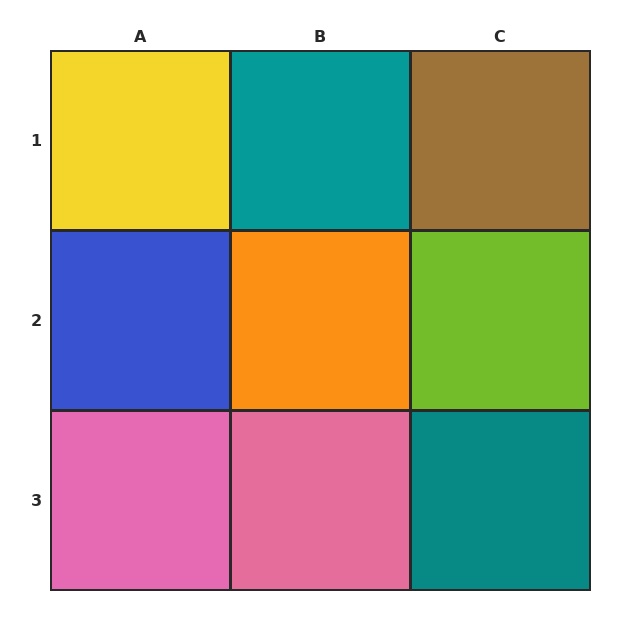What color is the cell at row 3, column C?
Teal.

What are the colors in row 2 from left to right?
Blue, orange, lime.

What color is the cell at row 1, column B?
Teal.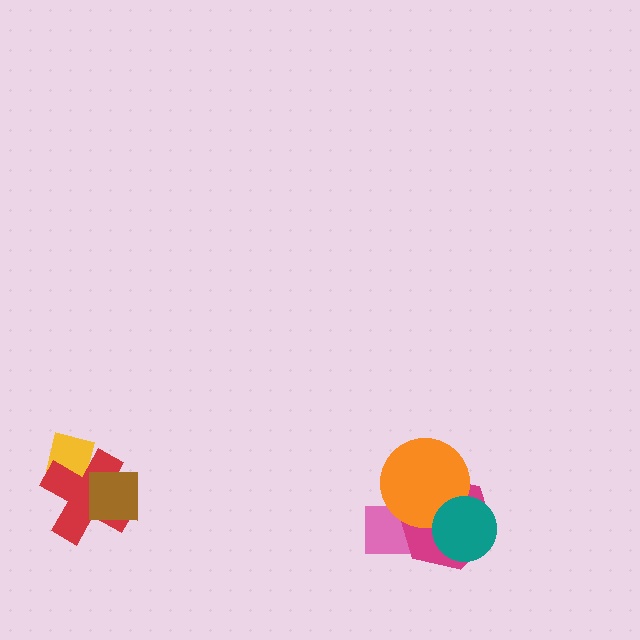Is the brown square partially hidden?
No, no other shape covers it.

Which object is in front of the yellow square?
The red cross is in front of the yellow square.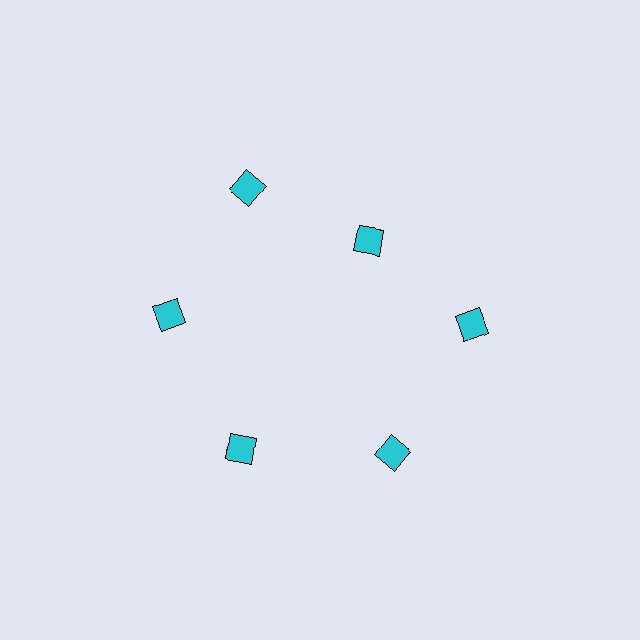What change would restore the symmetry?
The symmetry would be restored by moving it outward, back onto the ring so that all 6 diamonds sit at equal angles and equal distance from the center.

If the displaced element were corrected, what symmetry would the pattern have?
It would have 6-fold rotational symmetry — the pattern would map onto itself every 60 degrees.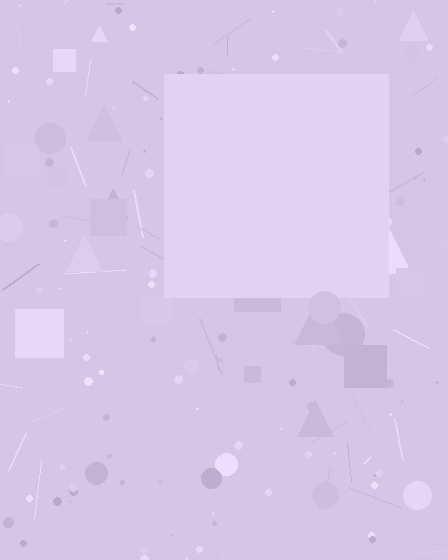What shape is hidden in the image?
A square is hidden in the image.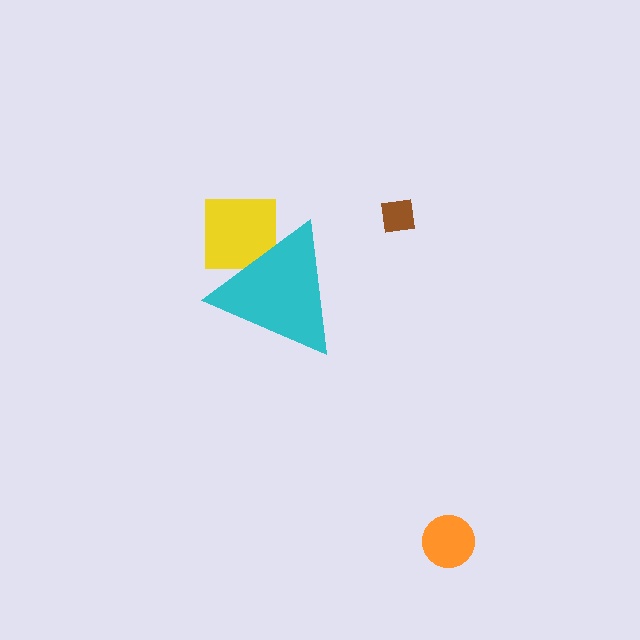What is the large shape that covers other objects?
A cyan triangle.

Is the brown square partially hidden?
No, the brown square is fully visible.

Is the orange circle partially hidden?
No, the orange circle is fully visible.